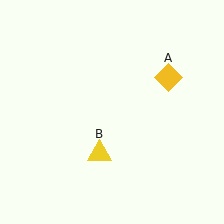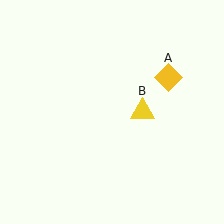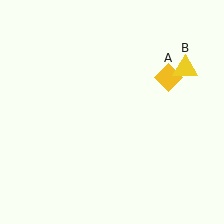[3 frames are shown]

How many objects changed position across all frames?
1 object changed position: yellow triangle (object B).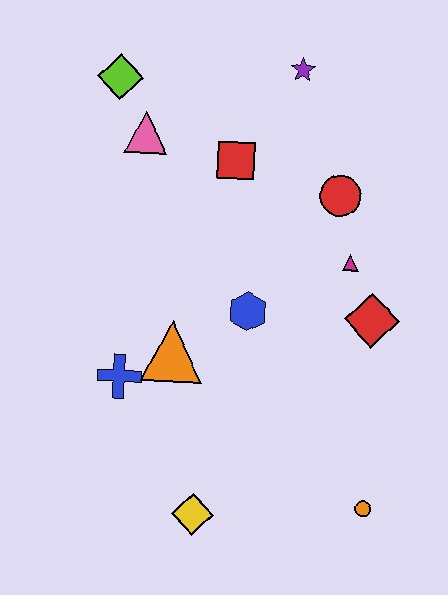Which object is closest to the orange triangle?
The blue cross is closest to the orange triangle.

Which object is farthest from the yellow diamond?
The purple star is farthest from the yellow diamond.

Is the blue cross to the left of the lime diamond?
No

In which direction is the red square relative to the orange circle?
The red square is above the orange circle.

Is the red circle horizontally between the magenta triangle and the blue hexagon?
Yes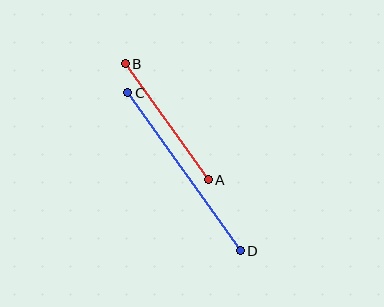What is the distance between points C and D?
The distance is approximately 194 pixels.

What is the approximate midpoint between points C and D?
The midpoint is at approximately (184, 172) pixels.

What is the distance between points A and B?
The distance is approximately 143 pixels.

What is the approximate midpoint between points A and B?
The midpoint is at approximately (167, 122) pixels.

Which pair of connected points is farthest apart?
Points C and D are farthest apart.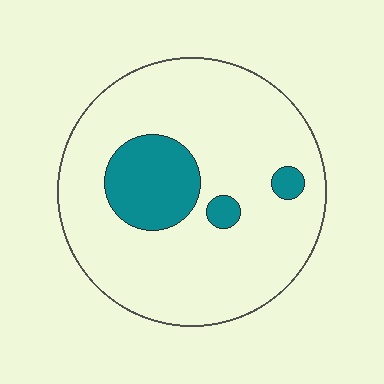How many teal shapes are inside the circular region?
3.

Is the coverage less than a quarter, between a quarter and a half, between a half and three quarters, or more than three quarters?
Less than a quarter.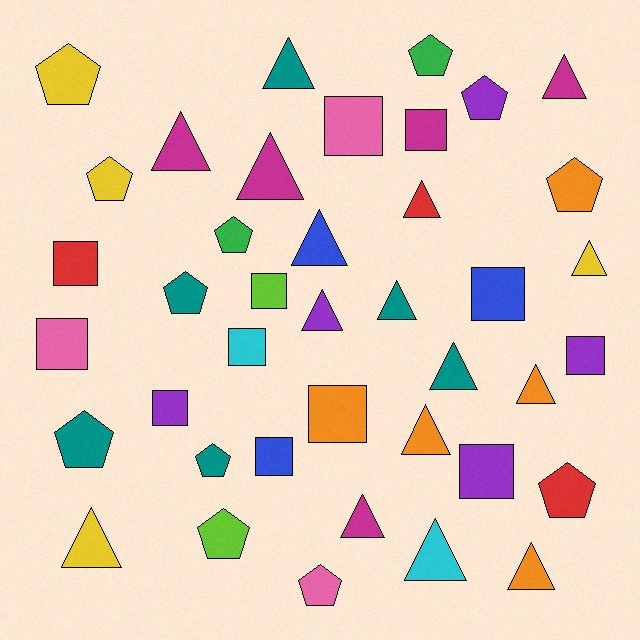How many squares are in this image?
There are 12 squares.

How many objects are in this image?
There are 40 objects.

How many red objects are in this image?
There are 3 red objects.